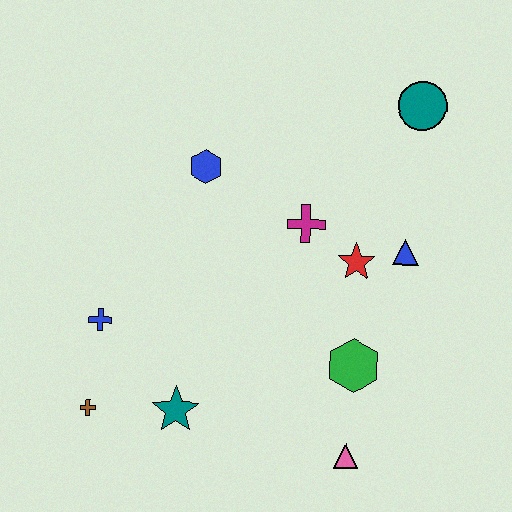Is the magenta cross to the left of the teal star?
No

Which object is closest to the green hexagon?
The pink triangle is closest to the green hexagon.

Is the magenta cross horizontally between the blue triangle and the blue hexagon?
Yes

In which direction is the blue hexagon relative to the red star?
The blue hexagon is to the left of the red star.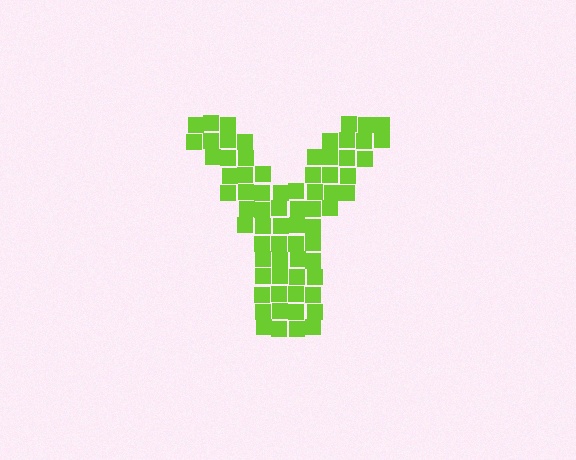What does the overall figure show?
The overall figure shows the letter Y.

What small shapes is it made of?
It is made of small squares.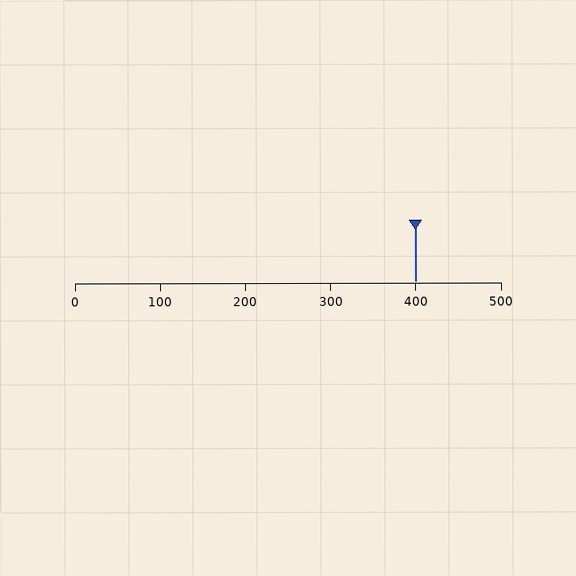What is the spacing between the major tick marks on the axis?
The major ticks are spaced 100 apart.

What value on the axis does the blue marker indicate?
The marker indicates approximately 400.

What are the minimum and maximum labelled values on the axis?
The axis runs from 0 to 500.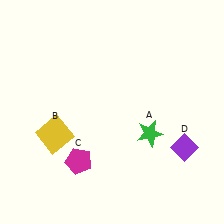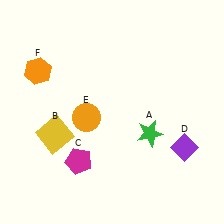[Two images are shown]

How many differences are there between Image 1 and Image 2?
There are 2 differences between the two images.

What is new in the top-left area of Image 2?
An orange hexagon (F) was added in the top-left area of Image 2.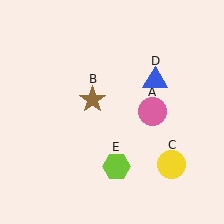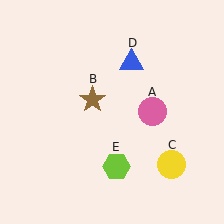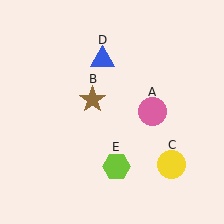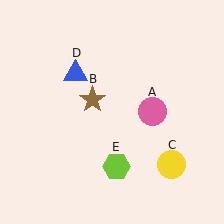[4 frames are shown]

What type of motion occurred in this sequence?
The blue triangle (object D) rotated counterclockwise around the center of the scene.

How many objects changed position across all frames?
1 object changed position: blue triangle (object D).